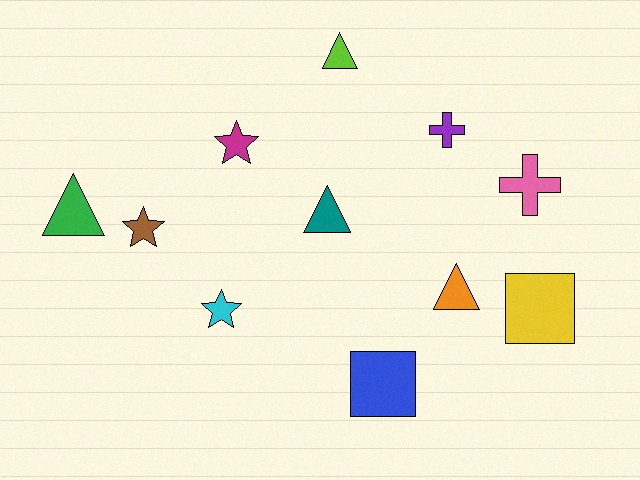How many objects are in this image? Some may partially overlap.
There are 11 objects.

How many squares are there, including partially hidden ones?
There are 2 squares.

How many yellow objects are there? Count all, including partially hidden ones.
There is 1 yellow object.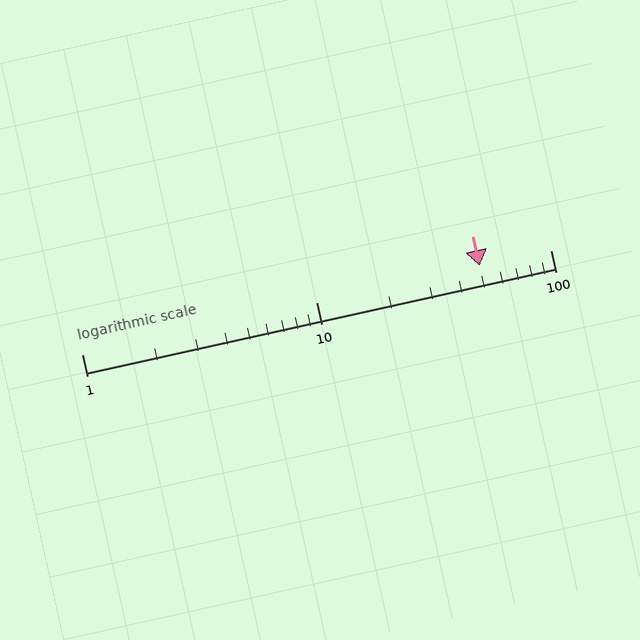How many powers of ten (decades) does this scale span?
The scale spans 2 decades, from 1 to 100.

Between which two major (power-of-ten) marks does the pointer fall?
The pointer is between 10 and 100.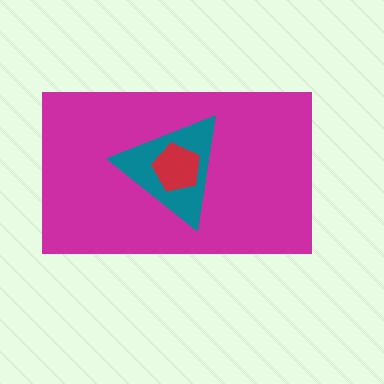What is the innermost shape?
The red pentagon.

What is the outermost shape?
The magenta rectangle.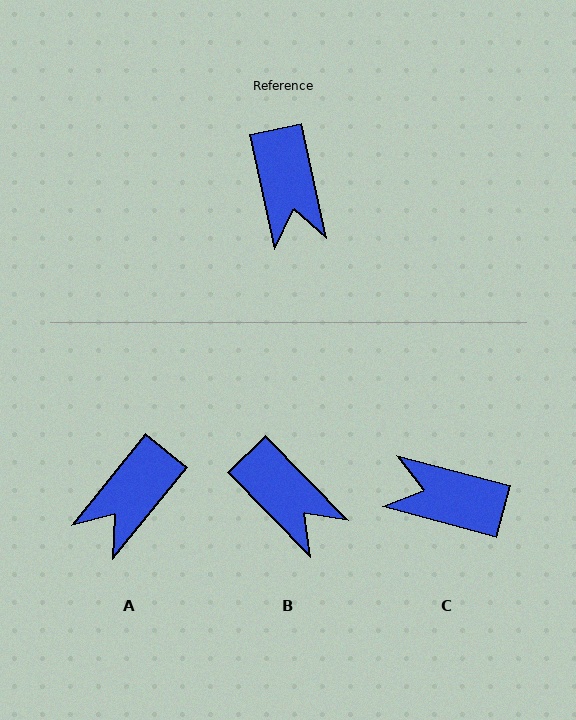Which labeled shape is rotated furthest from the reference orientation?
C, about 117 degrees away.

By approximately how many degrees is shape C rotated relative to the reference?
Approximately 117 degrees clockwise.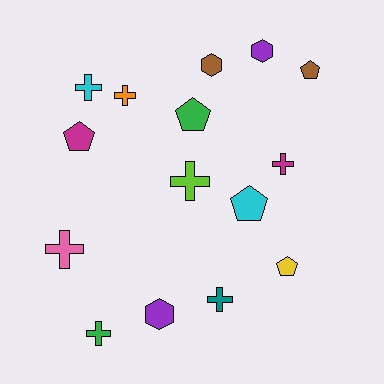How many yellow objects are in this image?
There is 1 yellow object.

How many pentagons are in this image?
There are 5 pentagons.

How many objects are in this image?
There are 15 objects.